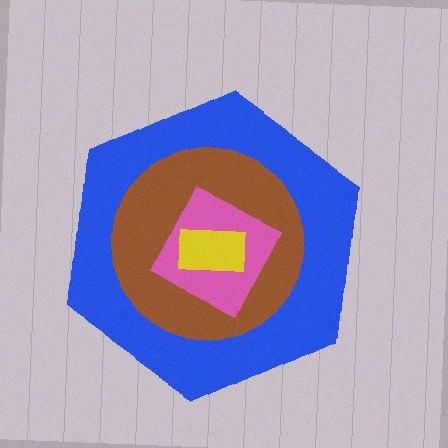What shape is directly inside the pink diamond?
The yellow rectangle.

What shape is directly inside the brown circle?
The pink diamond.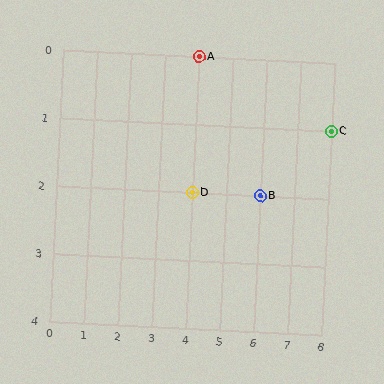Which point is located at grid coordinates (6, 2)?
Point B is at (6, 2).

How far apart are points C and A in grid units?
Points C and A are 4 columns and 1 row apart (about 4.1 grid units diagonally).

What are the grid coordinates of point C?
Point C is at grid coordinates (8, 1).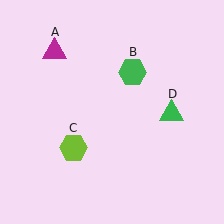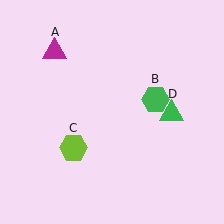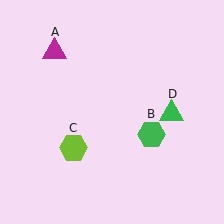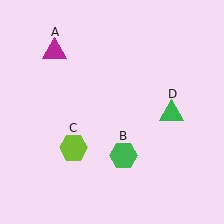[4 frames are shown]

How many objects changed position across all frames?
1 object changed position: green hexagon (object B).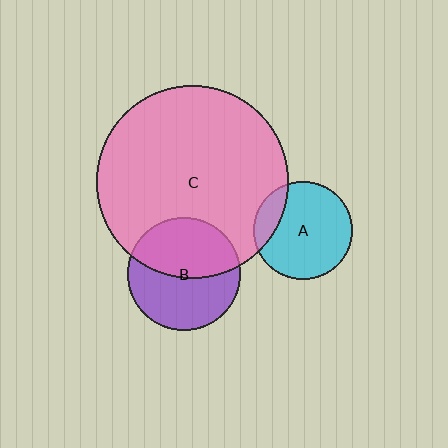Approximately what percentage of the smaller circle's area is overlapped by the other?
Approximately 50%.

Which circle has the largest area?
Circle C (pink).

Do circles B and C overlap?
Yes.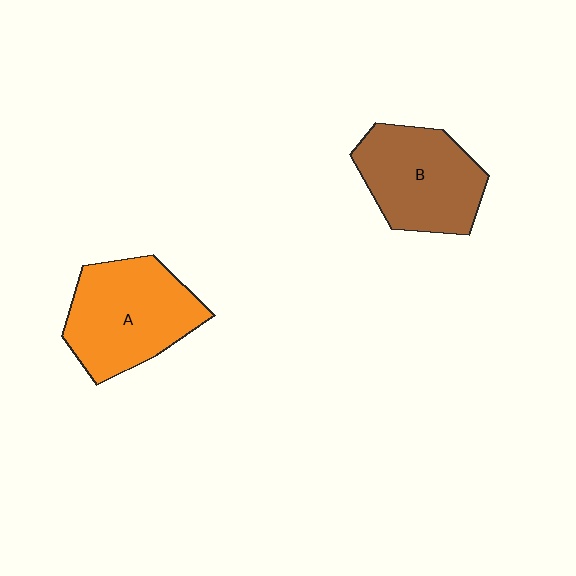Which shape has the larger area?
Shape A (orange).